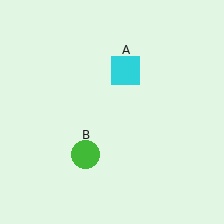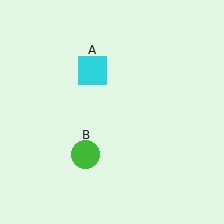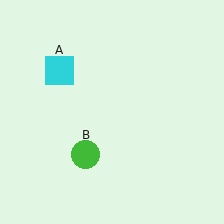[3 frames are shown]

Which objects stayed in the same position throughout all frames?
Green circle (object B) remained stationary.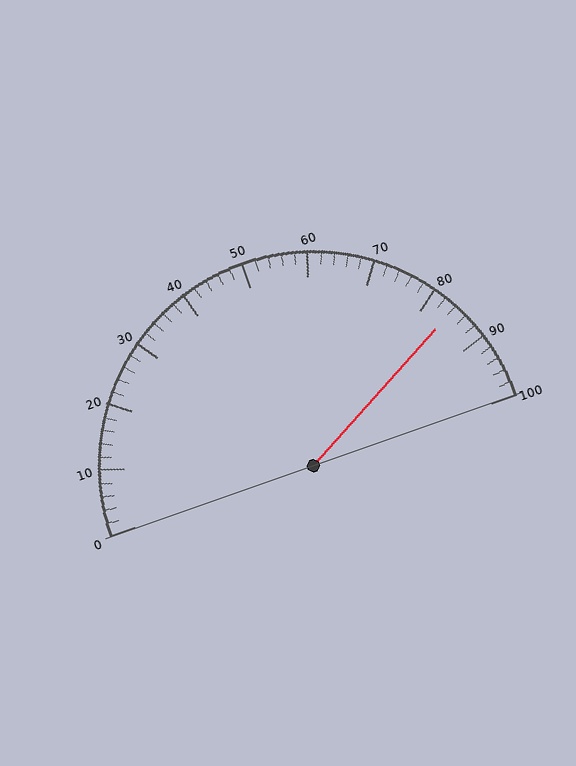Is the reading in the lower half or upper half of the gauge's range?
The reading is in the upper half of the range (0 to 100).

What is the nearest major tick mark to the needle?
The nearest major tick mark is 80.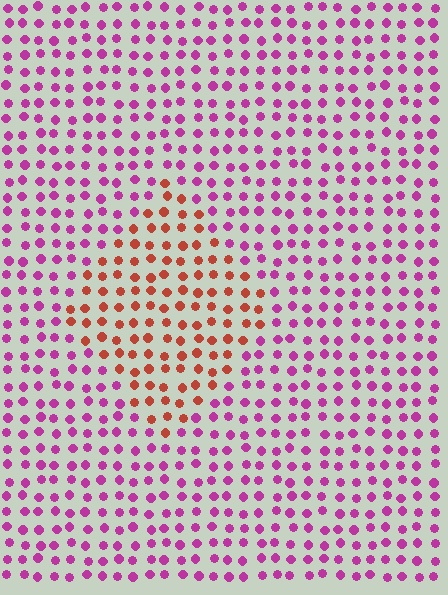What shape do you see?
I see a diamond.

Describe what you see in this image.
The image is filled with small magenta elements in a uniform arrangement. A diamond-shaped region is visible where the elements are tinted to a slightly different hue, forming a subtle color boundary.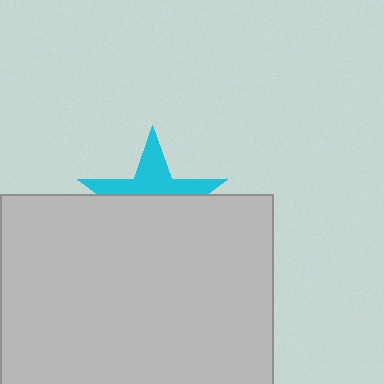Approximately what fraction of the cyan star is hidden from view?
Roughly 60% of the cyan star is hidden behind the light gray rectangle.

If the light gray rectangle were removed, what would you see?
You would see the complete cyan star.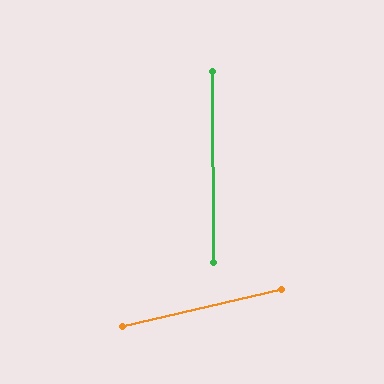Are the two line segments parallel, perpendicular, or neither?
Neither parallel nor perpendicular — they differ by about 77°.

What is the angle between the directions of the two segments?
Approximately 77 degrees.